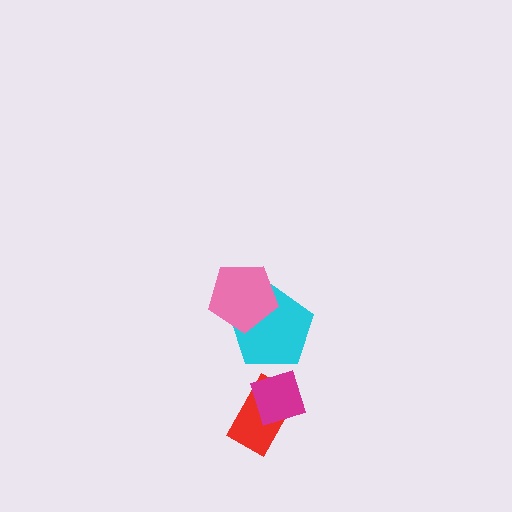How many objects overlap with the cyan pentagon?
1 object overlaps with the cyan pentagon.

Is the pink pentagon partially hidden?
No, no other shape covers it.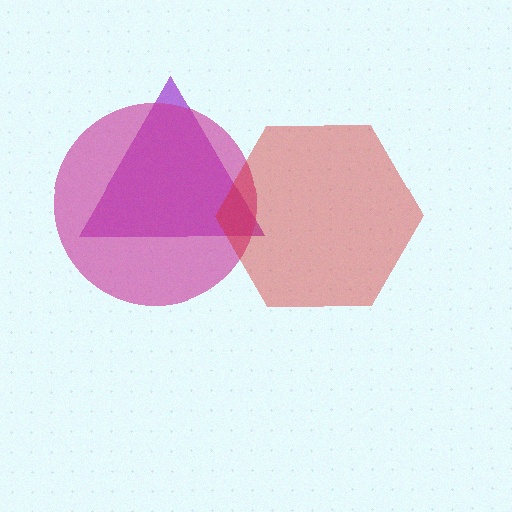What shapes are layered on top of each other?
The layered shapes are: a purple triangle, a magenta circle, a red hexagon.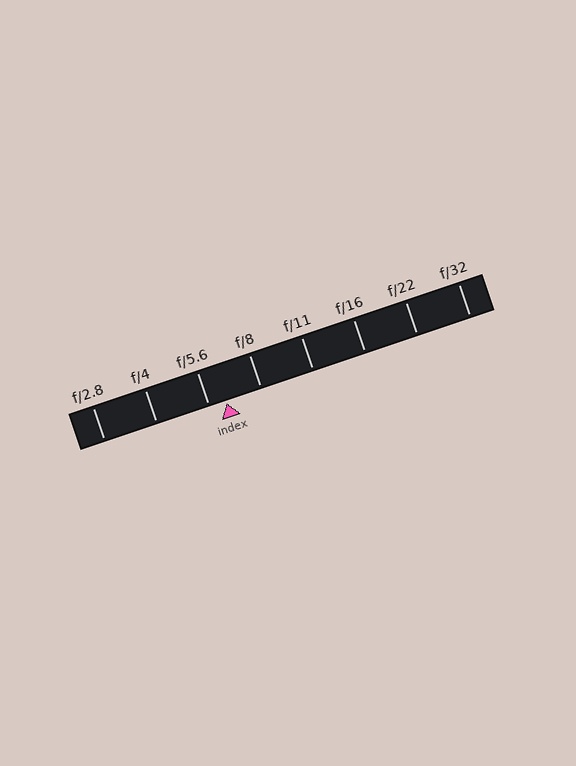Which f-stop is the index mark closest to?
The index mark is closest to f/5.6.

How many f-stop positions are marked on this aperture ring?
There are 8 f-stop positions marked.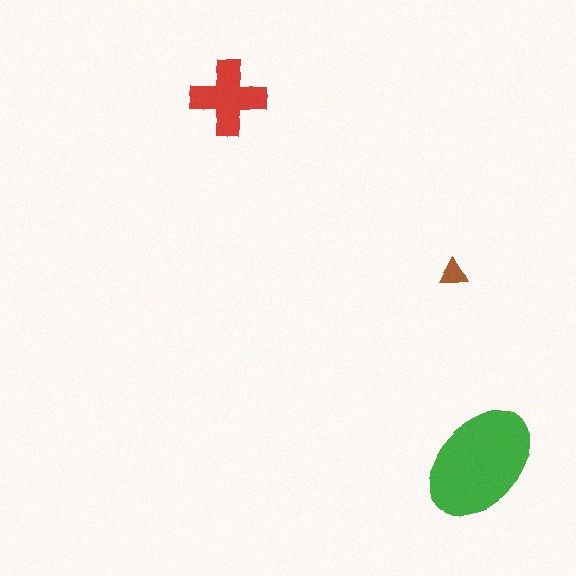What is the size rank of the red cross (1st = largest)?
2nd.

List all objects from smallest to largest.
The brown triangle, the red cross, the green ellipse.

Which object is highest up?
The red cross is topmost.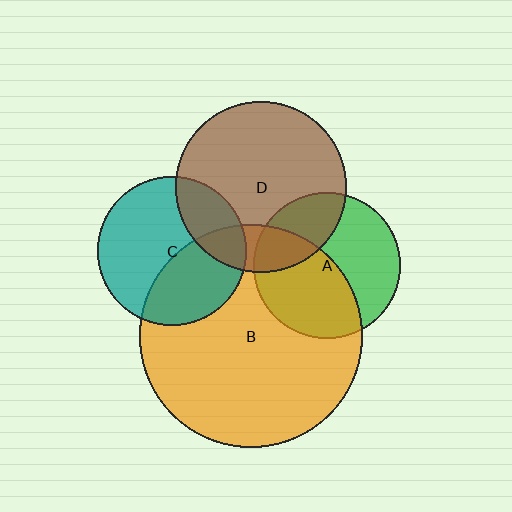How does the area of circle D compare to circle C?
Approximately 1.3 times.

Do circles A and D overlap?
Yes.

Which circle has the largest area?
Circle B (orange).